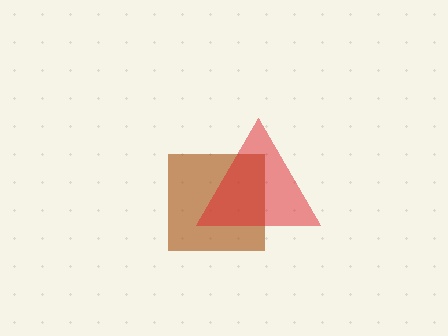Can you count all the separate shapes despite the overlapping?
Yes, there are 2 separate shapes.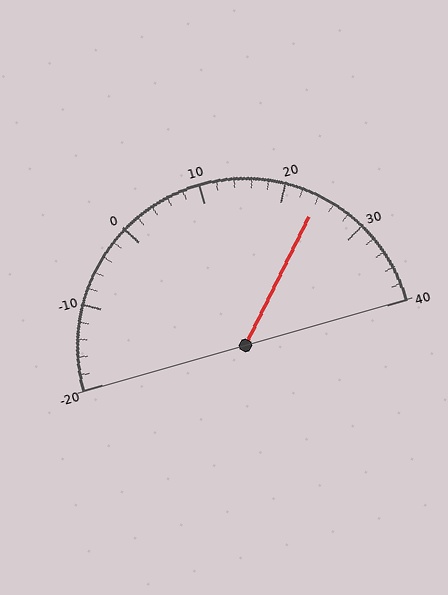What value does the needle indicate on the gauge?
The needle indicates approximately 24.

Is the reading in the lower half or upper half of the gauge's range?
The reading is in the upper half of the range (-20 to 40).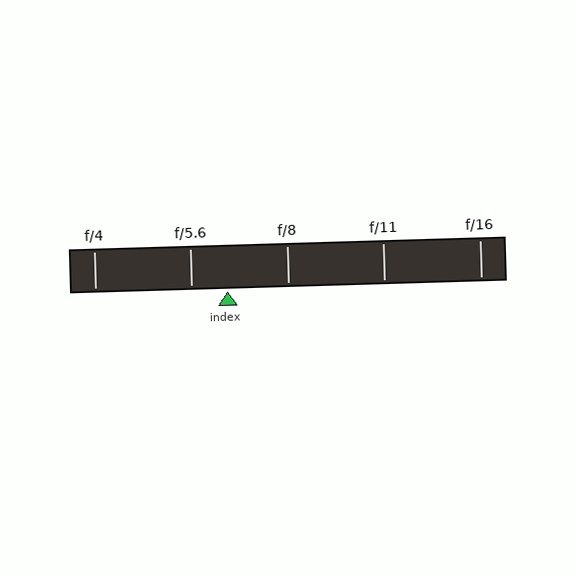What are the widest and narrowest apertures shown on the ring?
The widest aperture shown is f/4 and the narrowest is f/16.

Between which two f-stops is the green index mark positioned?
The index mark is between f/5.6 and f/8.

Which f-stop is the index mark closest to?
The index mark is closest to f/5.6.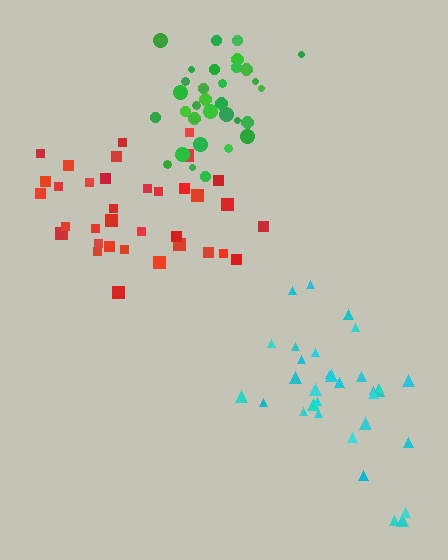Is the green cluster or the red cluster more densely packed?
Green.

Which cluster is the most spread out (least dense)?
Cyan.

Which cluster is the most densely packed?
Green.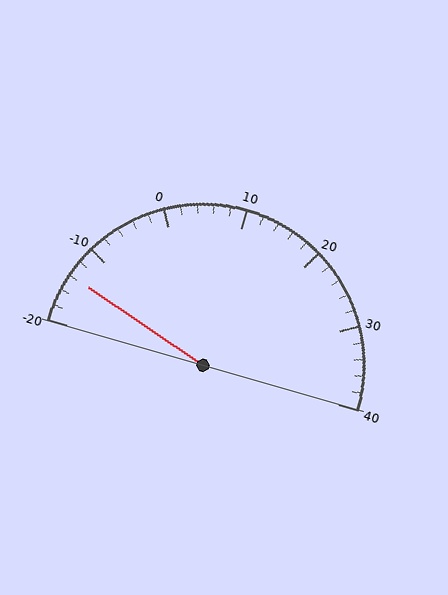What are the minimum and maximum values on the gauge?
The gauge ranges from -20 to 40.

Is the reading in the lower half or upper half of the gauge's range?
The reading is in the lower half of the range (-20 to 40).